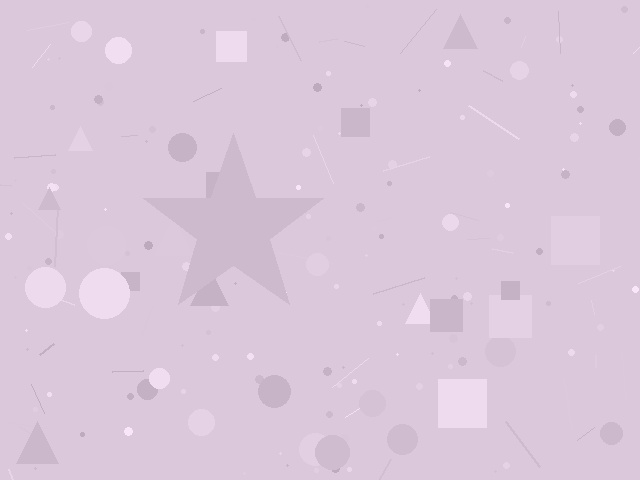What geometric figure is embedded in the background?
A star is embedded in the background.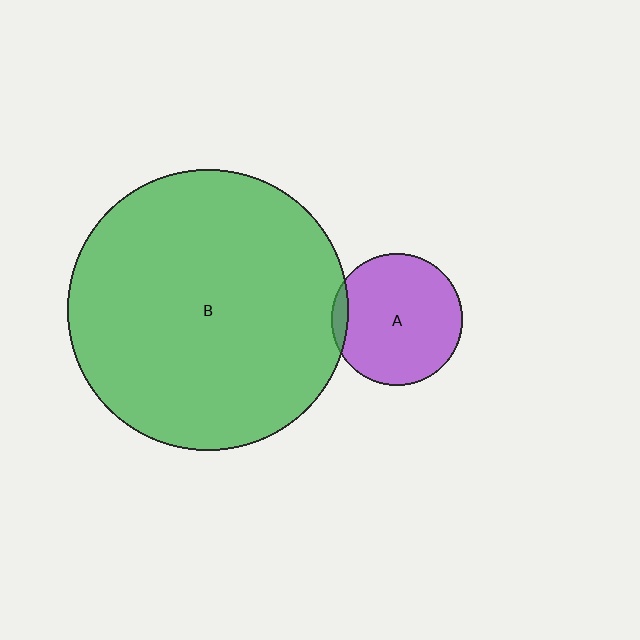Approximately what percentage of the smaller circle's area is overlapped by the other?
Approximately 5%.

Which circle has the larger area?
Circle B (green).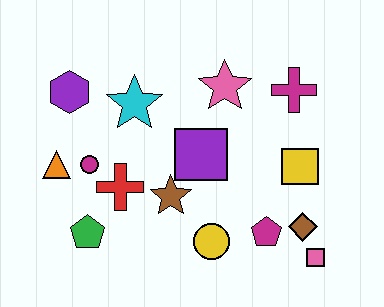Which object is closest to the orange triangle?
The magenta circle is closest to the orange triangle.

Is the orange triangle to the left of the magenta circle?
Yes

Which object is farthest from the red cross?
The pink square is farthest from the red cross.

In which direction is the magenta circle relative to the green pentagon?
The magenta circle is above the green pentagon.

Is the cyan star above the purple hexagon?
No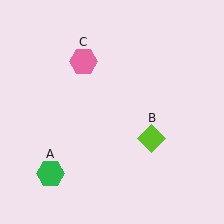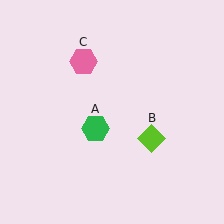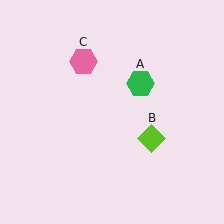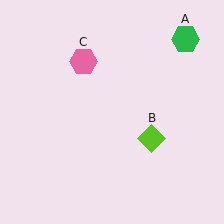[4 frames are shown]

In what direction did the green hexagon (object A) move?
The green hexagon (object A) moved up and to the right.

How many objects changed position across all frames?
1 object changed position: green hexagon (object A).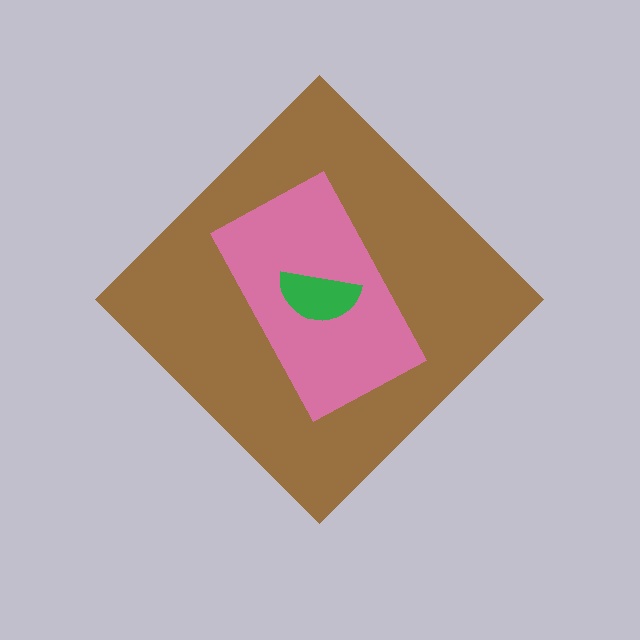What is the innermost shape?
The green semicircle.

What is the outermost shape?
The brown diamond.